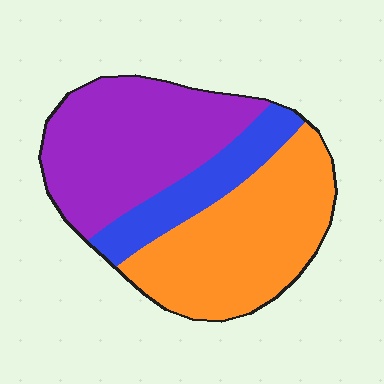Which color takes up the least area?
Blue, at roughly 15%.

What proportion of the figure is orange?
Orange takes up about two fifths (2/5) of the figure.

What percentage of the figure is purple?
Purple covers about 40% of the figure.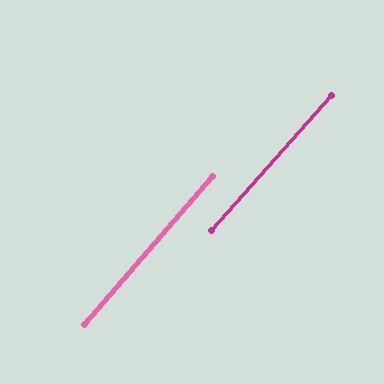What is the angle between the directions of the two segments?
Approximately 1 degree.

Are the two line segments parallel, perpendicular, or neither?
Parallel — their directions differ by only 0.9°.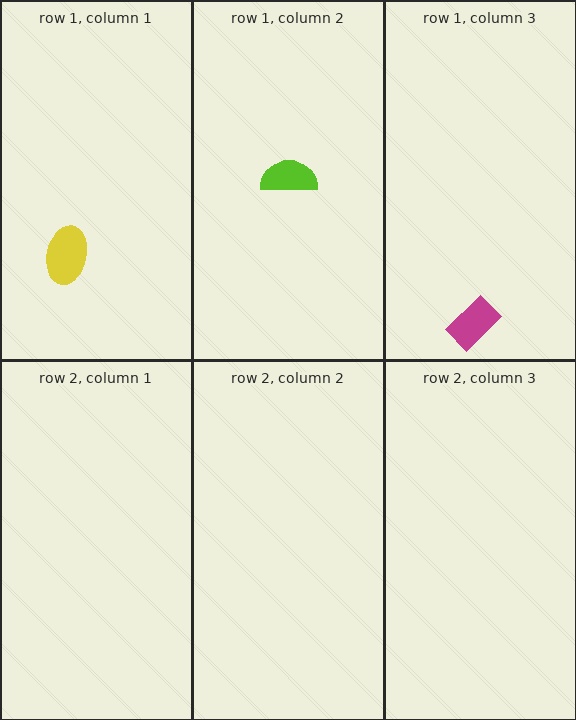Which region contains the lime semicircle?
The row 1, column 2 region.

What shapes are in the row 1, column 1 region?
The yellow ellipse.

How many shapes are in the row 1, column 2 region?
1.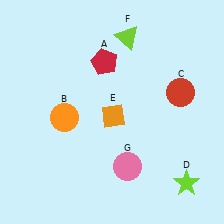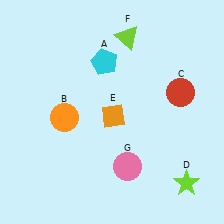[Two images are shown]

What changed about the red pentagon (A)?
In Image 1, A is red. In Image 2, it changed to cyan.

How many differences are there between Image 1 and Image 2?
There is 1 difference between the two images.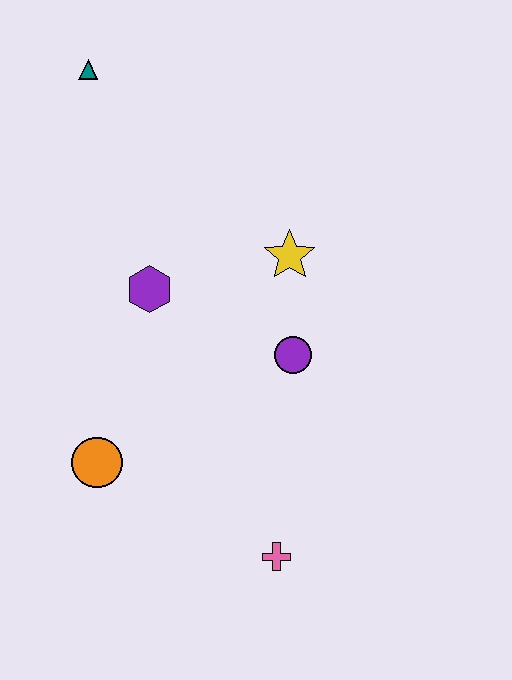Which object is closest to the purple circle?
The yellow star is closest to the purple circle.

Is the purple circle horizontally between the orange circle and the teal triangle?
No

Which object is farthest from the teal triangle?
The pink cross is farthest from the teal triangle.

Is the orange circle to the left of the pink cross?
Yes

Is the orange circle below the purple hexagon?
Yes